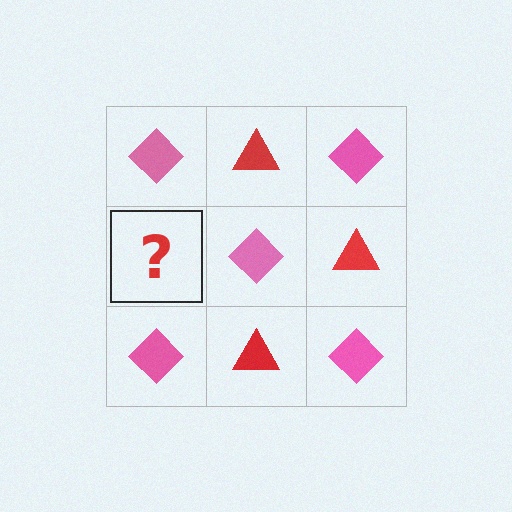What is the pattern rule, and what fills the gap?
The rule is that it alternates pink diamond and red triangle in a checkerboard pattern. The gap should be filled with a red triangle.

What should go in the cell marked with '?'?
The missing cell should contain a red triangle.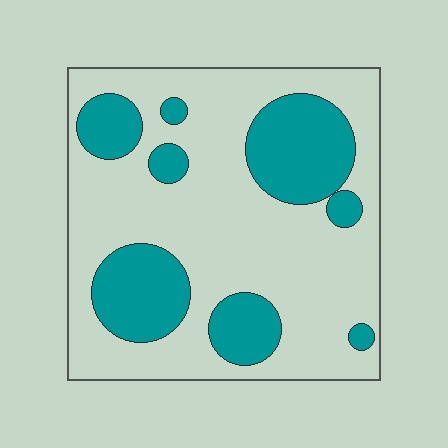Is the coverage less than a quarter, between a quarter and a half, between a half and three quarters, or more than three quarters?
Between a quarter and a half.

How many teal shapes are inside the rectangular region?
8.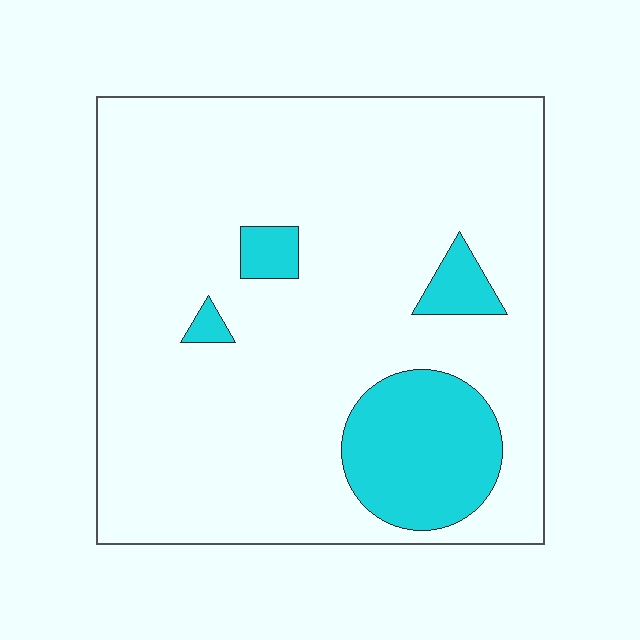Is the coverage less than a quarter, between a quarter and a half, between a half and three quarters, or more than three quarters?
Less than a quarter.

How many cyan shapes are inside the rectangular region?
4.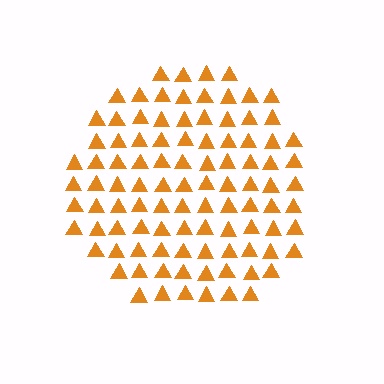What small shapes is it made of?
It is made of small triangles.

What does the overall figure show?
The overall figure shows a circle.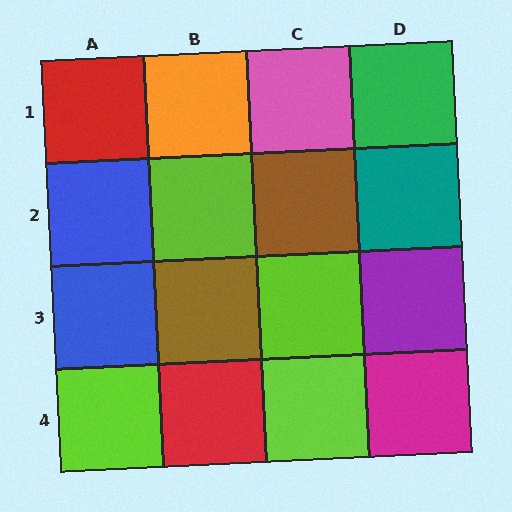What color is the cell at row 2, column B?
Lime.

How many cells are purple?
1 cell is purple.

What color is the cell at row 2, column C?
Brown.